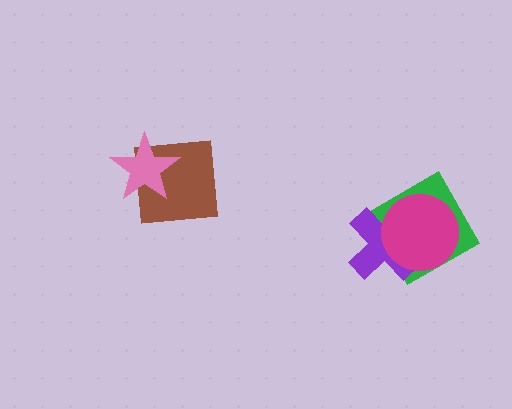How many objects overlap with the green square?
2 objects overlap with the green square.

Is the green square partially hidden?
Yes, it is partially covered by another shape.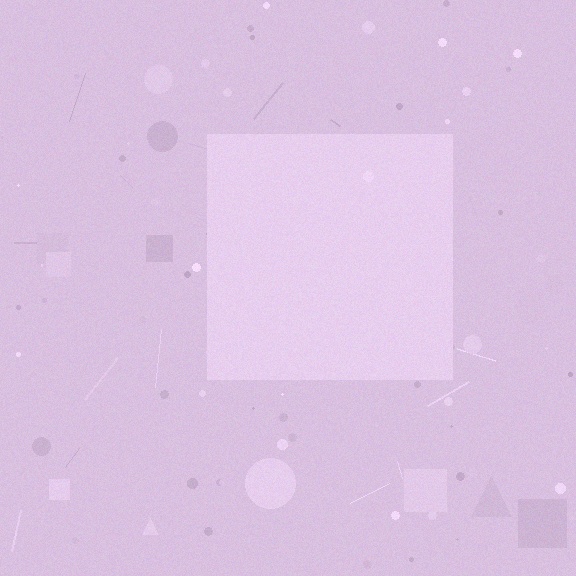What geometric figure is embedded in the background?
A square is embedded in the background.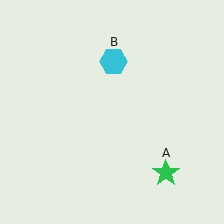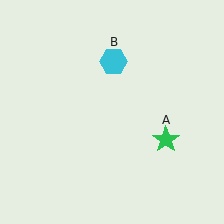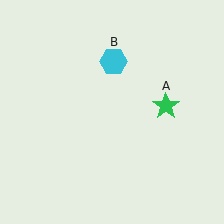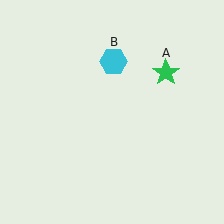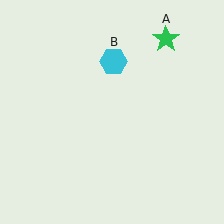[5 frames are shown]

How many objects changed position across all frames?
1 object changed position: green star (object A).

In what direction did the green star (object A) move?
The green star (object A) moved up.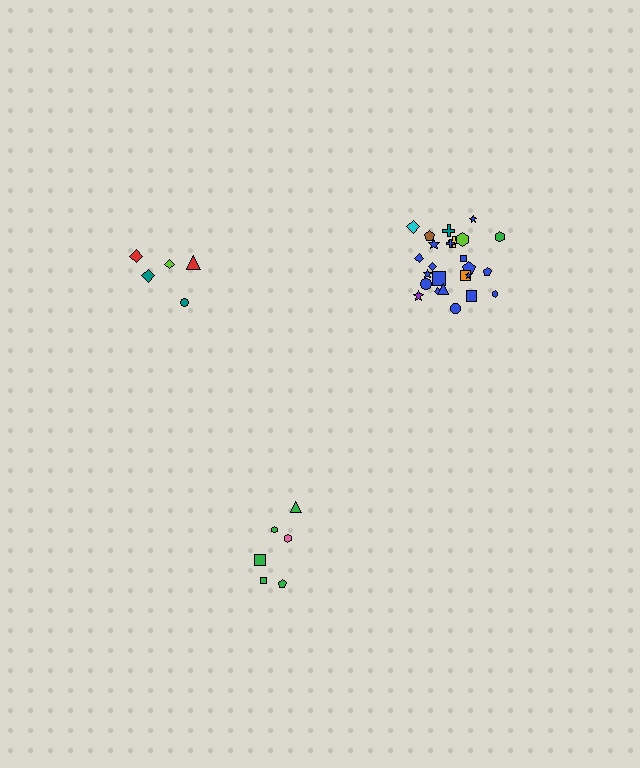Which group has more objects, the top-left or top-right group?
The top-right group.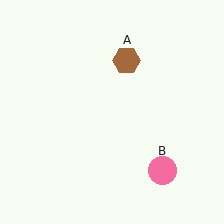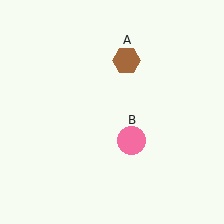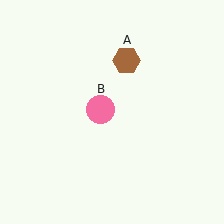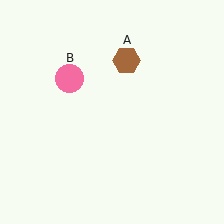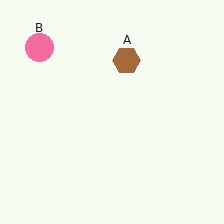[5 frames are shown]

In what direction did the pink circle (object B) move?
The pink circle (object B) moved up and to the left.